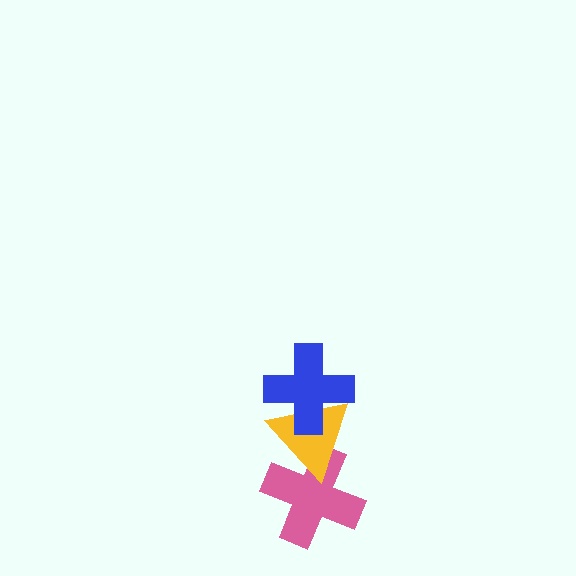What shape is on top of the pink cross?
The yellow triangle is on top of the pink cross.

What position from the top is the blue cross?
The blue cross is 1st from the top.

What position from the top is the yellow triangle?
The yellow triangle is 2nd from the top.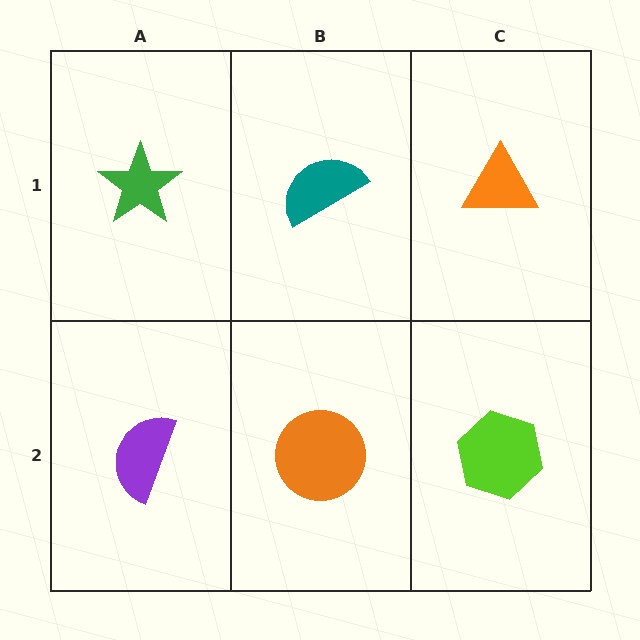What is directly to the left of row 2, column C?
An orange circle.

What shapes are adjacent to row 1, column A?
A purple semicircle (row 2, column A), a teal semicircle (row 1, column B).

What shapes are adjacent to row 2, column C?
An orange triangle (row 1, column C), an orange circle (row 2, column B).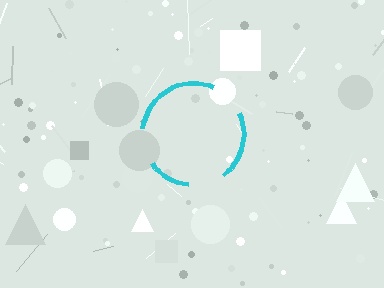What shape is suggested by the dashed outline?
The dashed outline suggests a circle.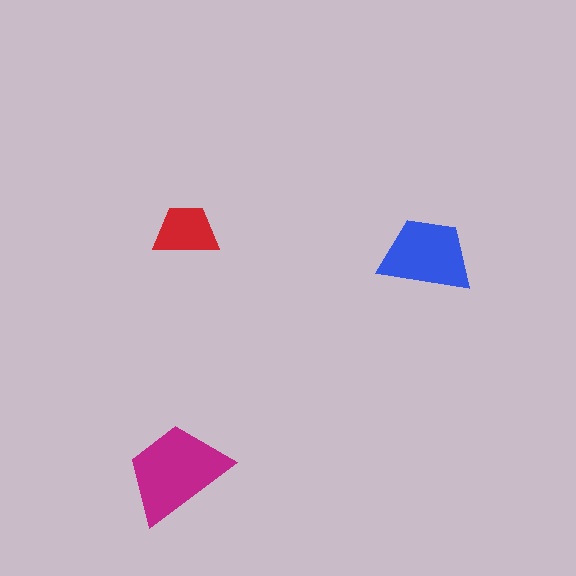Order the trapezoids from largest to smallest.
the magenta one, the blue one, the red one.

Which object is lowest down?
The magenta trapezoid is bottommost.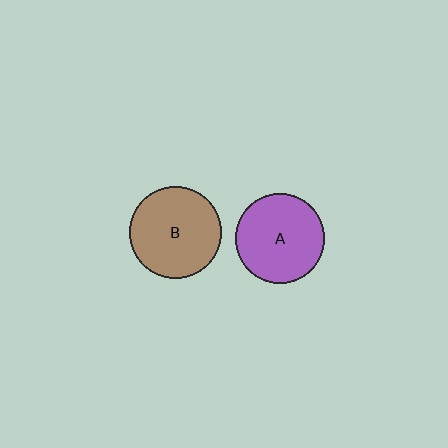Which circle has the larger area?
Circle B (brown).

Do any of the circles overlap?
No, none of the circles overlap.